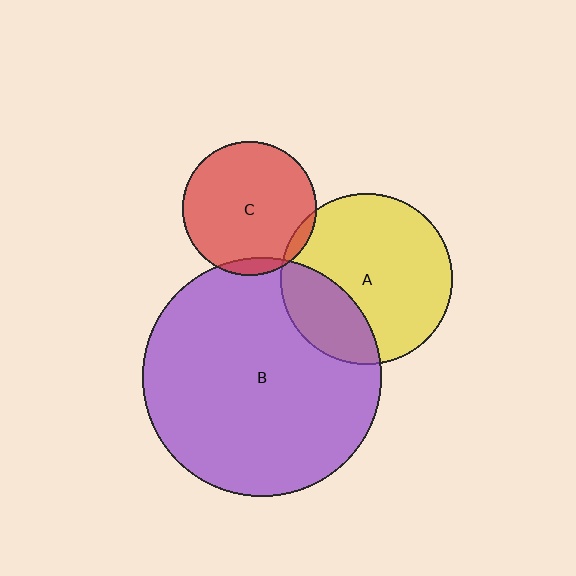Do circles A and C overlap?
Yes.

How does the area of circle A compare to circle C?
Approximately 1.6 times.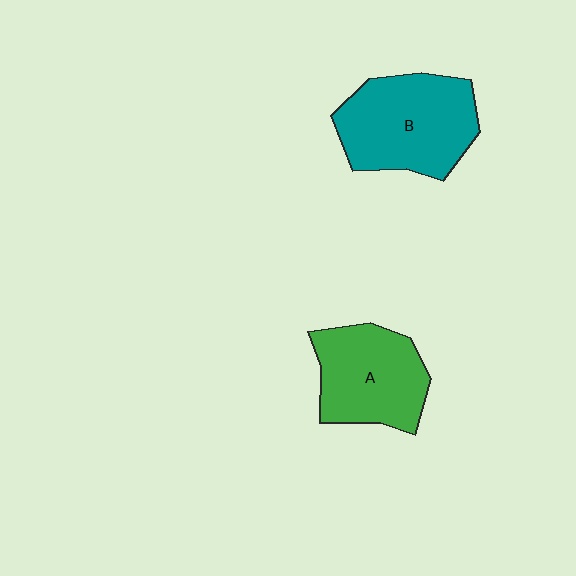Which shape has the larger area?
Shape B (teal).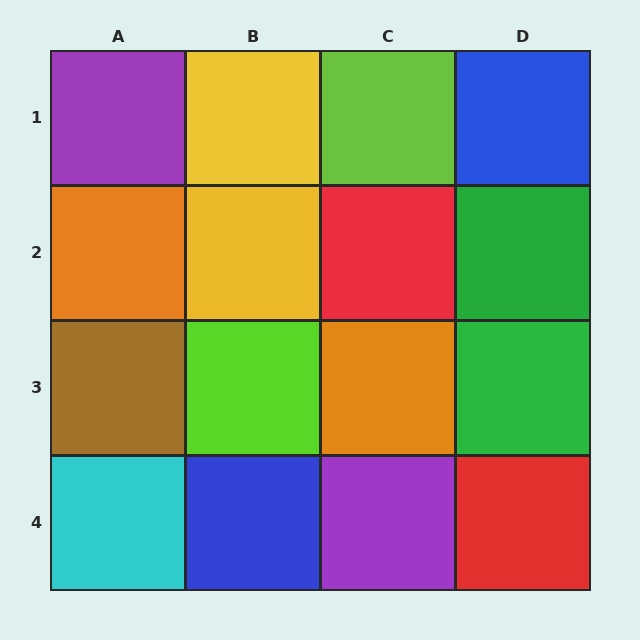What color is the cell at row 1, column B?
Yellow.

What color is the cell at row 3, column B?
Lime.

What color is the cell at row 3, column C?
Orange.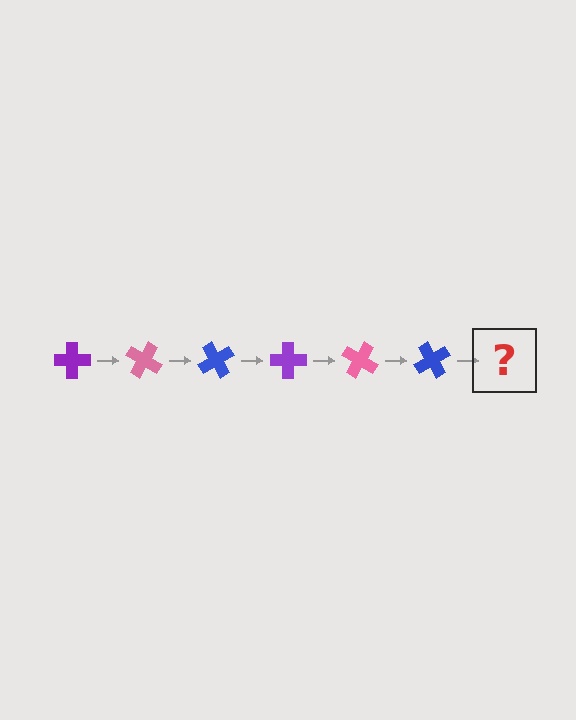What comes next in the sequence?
The next element should be a purple cross, rotated 180 degrees from the start.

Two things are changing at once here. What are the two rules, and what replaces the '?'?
The two rules are that it rotates 30 degrees each step and the color cycles through purple, pink, and blue. The '?' should be a purple cross, rotated 180 degrees from the start.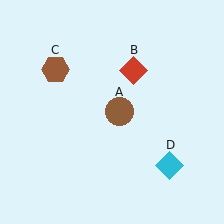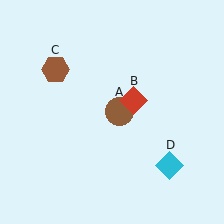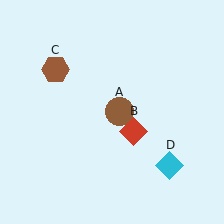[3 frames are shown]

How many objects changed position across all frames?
1 object changed position: red diamond (object B).